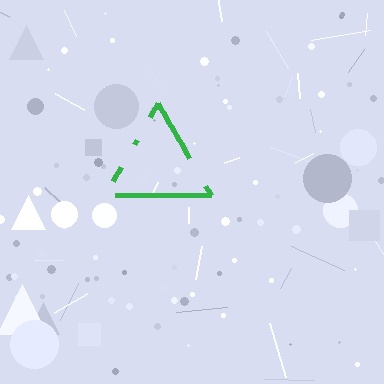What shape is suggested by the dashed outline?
The dashed outline suggests a triangle.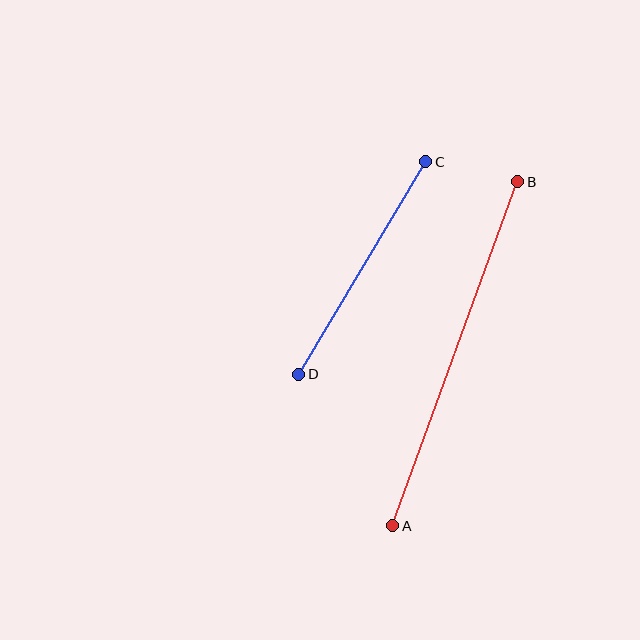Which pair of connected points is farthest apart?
Points A and B are farthest apart.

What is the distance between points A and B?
The distance is approximately 366 pixels.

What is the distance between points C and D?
The distance is approximately 247 pixels.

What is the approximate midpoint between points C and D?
The midpoint is at approximately (362, 268) pixels.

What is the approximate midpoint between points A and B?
The midpoint is at approximately (455, 354) pixels.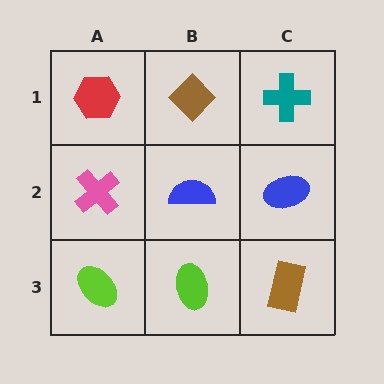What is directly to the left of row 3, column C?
A lime ellipse.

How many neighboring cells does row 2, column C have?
3.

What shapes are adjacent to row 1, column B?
A blue semicircle (row 2, column B), a red hexagon (row 1, column A), a teal cross (row 1, column C).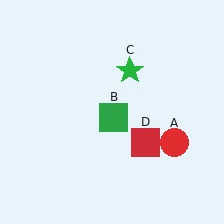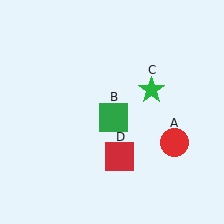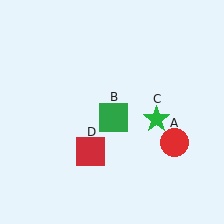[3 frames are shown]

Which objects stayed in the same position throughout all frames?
Red circle (object A) and green square (object B) remained stationary.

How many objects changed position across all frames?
2 objects changed position: green star (object C), red square (object D).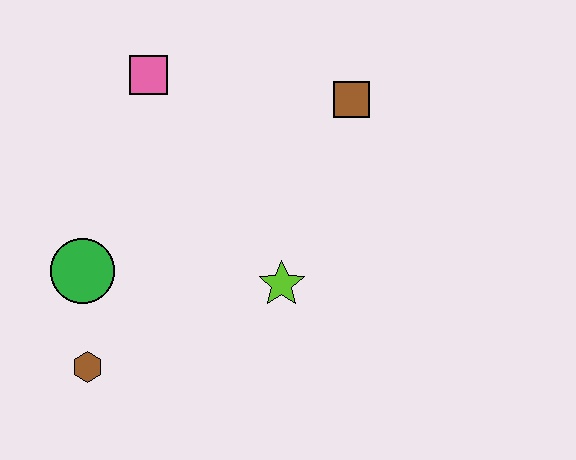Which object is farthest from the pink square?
The brown hexagon is farthest from the pink square.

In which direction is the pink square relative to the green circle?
The pink square is above the green circle.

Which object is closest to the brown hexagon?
The green circle is closest to the brown hexagon.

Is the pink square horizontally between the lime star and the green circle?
Yes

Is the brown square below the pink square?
Yes